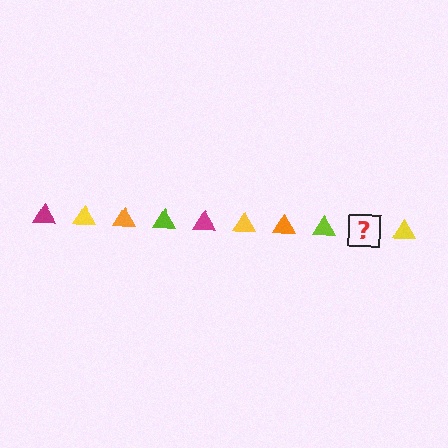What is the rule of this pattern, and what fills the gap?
The rule is that the pattern cycles through magenta, yellow, orange, lime triangles. The gap should be filled with a magenta triangle.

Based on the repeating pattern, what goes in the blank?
The blank should be a magenta triangle.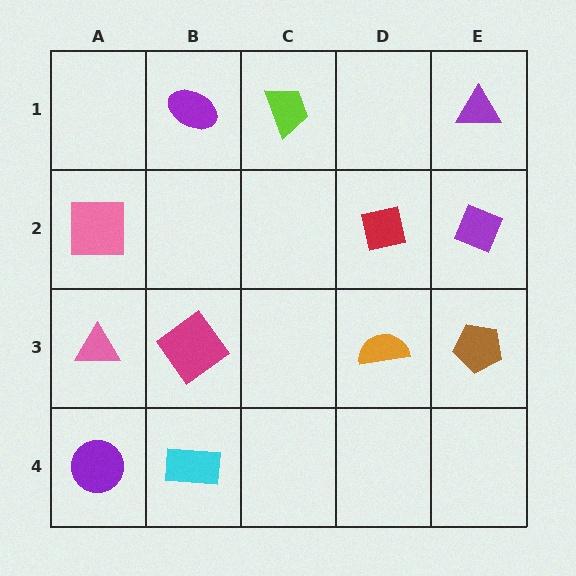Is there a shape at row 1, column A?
No, that cell is empty.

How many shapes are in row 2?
3 shapes.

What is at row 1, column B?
A purple ellipse.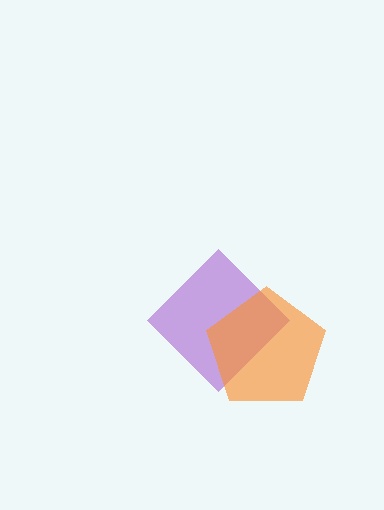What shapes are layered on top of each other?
The layered shapes are: a purple diamond, an orange pentagon.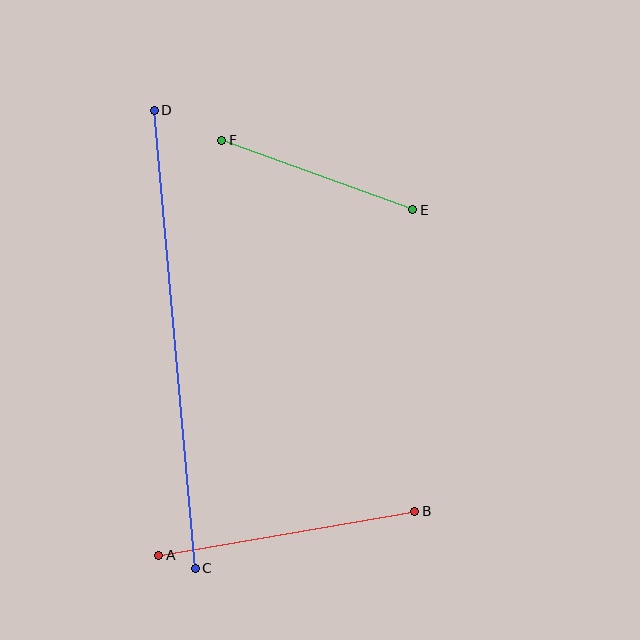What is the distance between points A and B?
The distance is approximately 260 pixels.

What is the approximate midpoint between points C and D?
The midpoint is at approximately (175, 339) pixels.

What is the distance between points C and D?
The distance is approximately 460 pixels.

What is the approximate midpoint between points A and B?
The midpoint is at approximately (287, 533) pixels.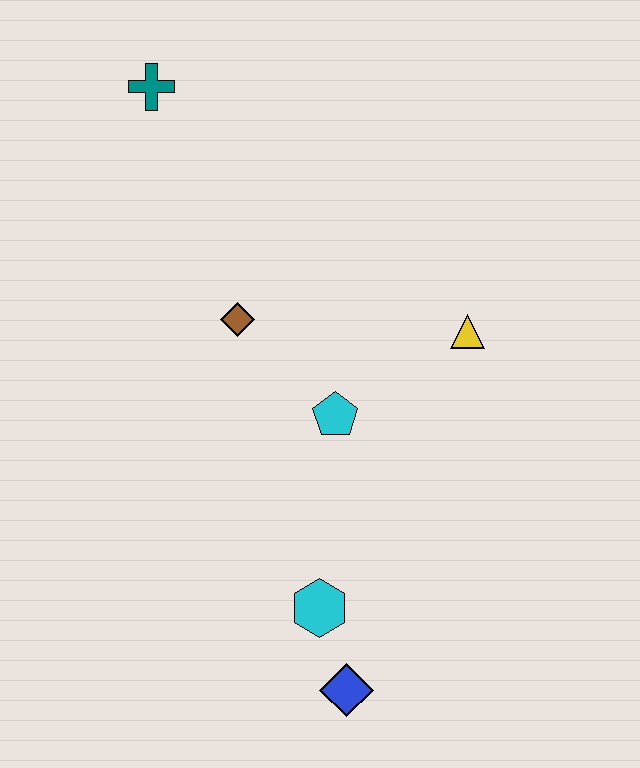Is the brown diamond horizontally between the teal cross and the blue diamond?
Yes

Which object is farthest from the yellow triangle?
The teal cross is farthest from the yellow triangle.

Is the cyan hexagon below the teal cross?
Yes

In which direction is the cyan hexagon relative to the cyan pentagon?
The cyan hexagon is below the cyan pentagon.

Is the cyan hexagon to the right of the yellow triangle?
No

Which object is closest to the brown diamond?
The cyan pentagon is closest to the brown diamond.